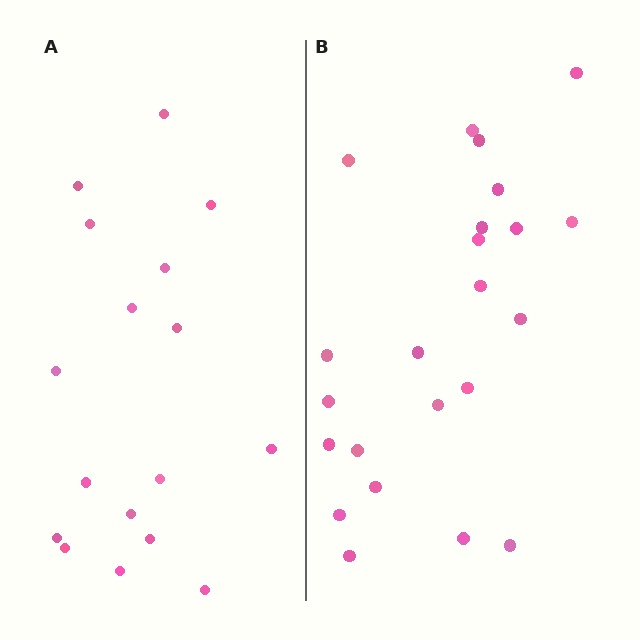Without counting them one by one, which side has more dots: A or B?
Region B (the right region) has more dots.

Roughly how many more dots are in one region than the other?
Region B has about 6 more dots than region A.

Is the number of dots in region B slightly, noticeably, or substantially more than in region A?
Region B has noticeably more, but not dramatically so. The ratio is roughly 1.4 to 1.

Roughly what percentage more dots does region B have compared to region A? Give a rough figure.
About 35% more.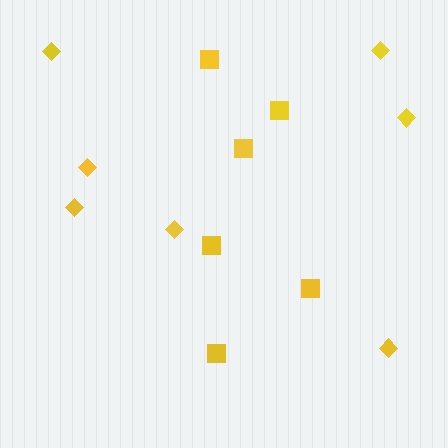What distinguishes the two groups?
There are 2 groups: one group of diamonds (7) and one group of squares (6).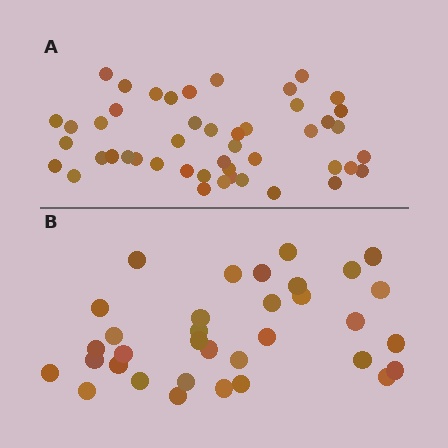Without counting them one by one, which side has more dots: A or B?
Region A (the top region) has more dots.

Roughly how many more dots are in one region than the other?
Region A has approximately 15 more dots than region B.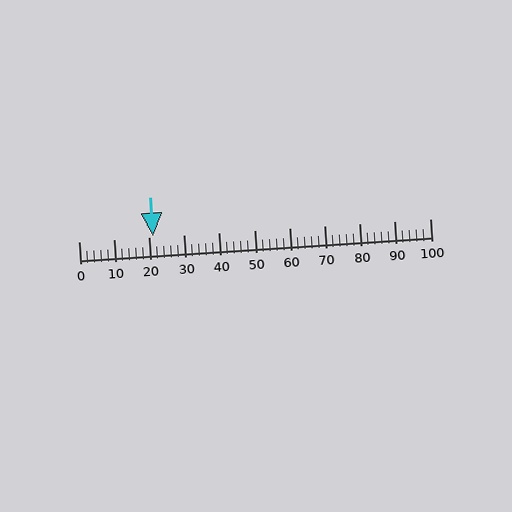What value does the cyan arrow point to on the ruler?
The cyan arrow points to approximately 21.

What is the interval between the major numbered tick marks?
The major tick marks are spaced 10 units apart.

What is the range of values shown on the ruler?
The ruler shows values from 0 to 100.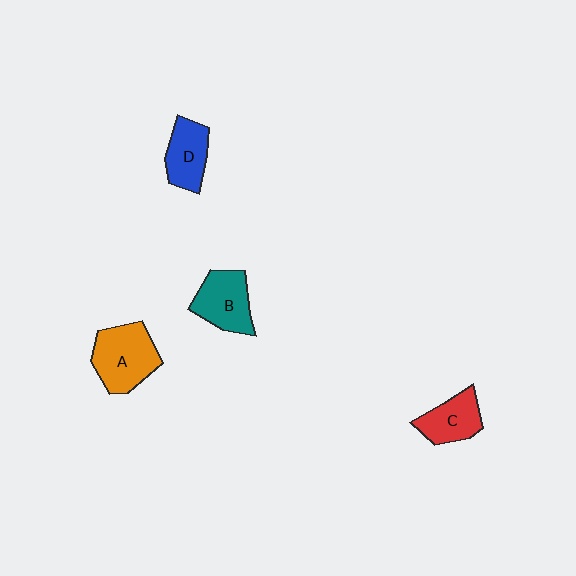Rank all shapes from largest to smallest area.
From largest to smallest: A (orange), B (teal), D (blue), C (red).